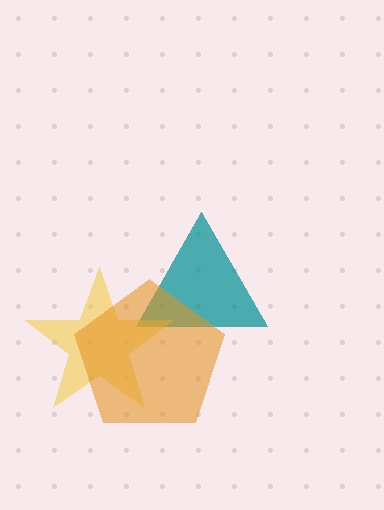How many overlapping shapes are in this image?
There are 3 overlapping shapes in the image.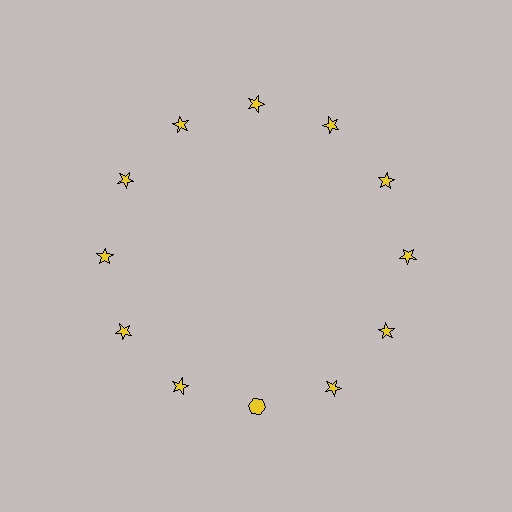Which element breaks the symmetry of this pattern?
The yellow hexagon at roughly the 6 o'clock position breaks the symmetry. All other shapes are yellow stars.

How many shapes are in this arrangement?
There are 12 shapes arranged in a ring pattern.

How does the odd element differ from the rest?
It has a different shape: hexagon instead of star.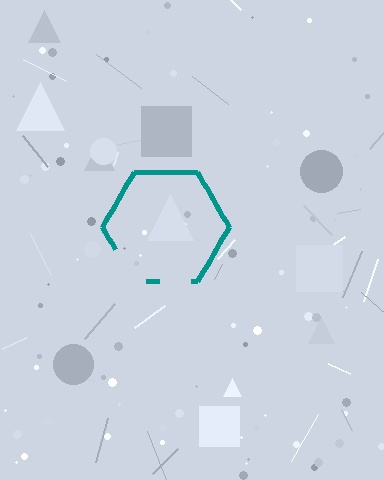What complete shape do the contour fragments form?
The contour fragments form a hexagon.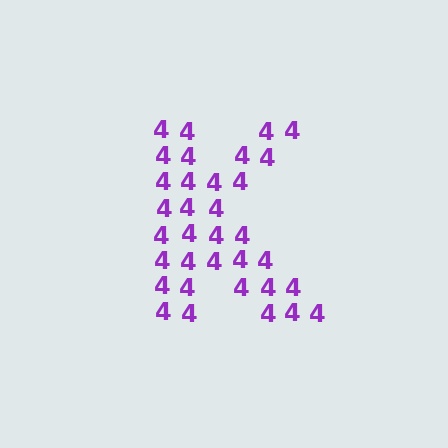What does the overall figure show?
The overall figure shows the letter K.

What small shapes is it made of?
It is made of small digit 4's.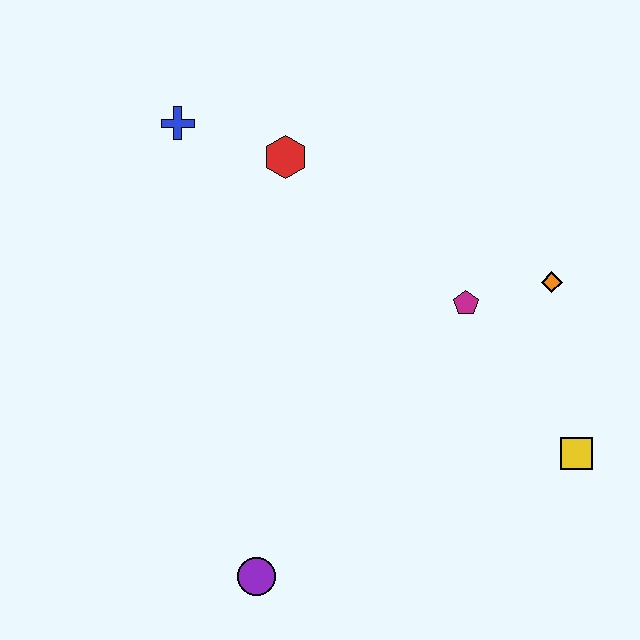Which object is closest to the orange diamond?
The magenta pentagon is closest to the orange diamond.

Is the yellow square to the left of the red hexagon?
No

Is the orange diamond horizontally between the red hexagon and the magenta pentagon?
No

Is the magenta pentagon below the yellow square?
No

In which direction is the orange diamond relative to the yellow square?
The orange diamond is above the yellow square.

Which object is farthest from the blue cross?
The yellow square is farthest from the blue cross.